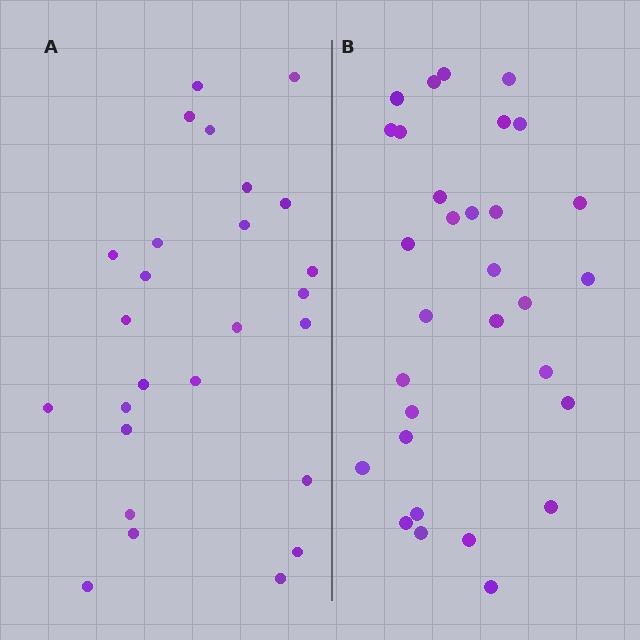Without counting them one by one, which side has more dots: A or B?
Region B (the right region) has more dots.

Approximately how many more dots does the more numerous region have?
Region B has about 5 more dots than region A.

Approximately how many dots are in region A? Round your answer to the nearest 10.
About 30 dots. (The exact count is 26, which rounds to 30.)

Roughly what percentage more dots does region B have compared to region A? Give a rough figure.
About 20% more.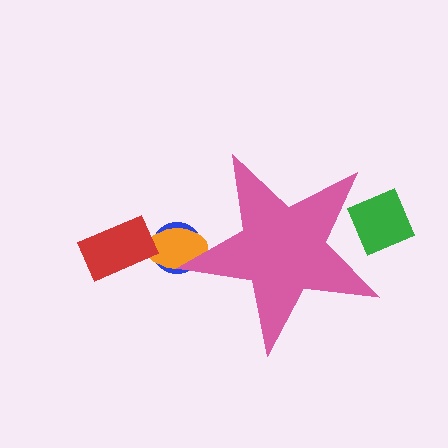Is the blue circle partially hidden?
Yes, the blue circle is partially hidden behind the pink star.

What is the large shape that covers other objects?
A pink star.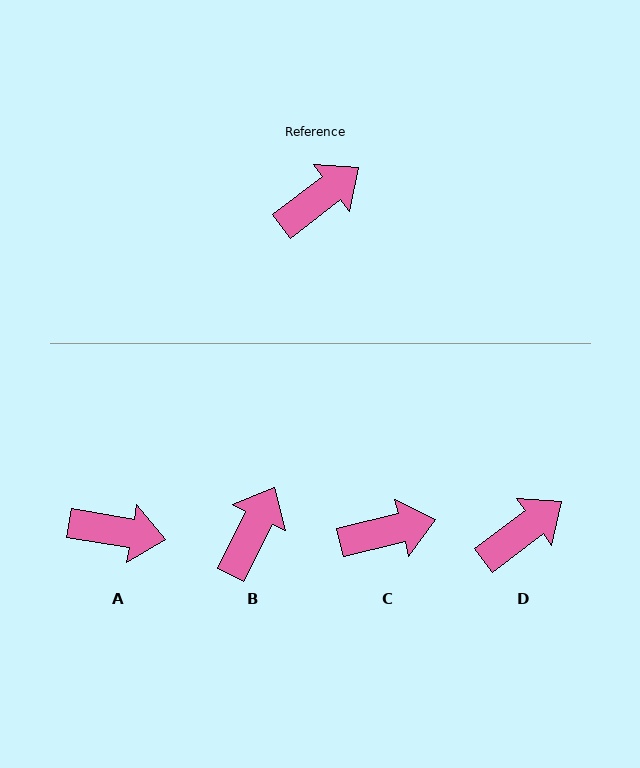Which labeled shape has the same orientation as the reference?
D.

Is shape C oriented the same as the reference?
No, it is off by about 24 degrees.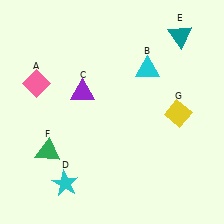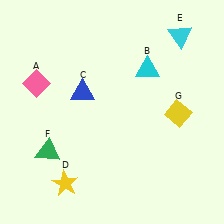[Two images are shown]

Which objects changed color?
C changed from purple to blue. D changed from cyan to yellow. E changed from teal to cyan.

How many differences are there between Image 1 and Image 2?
There are 3 differences between the two images.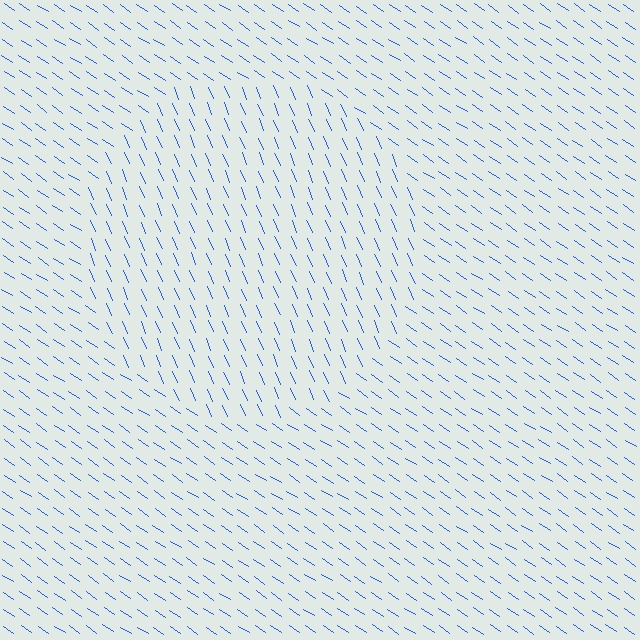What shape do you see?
I see a circle.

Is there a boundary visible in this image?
Yes, there is a texture boundary formed by a change in line orientation.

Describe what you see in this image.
The image is filled with small blue line segments. A circle region in the image has lines oriented differently from the surrounding lines, creating a visible texture boundary.